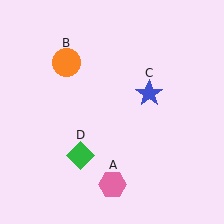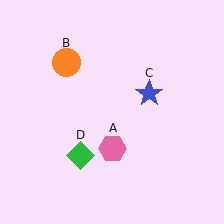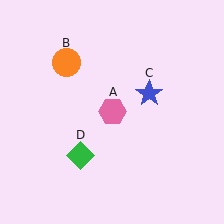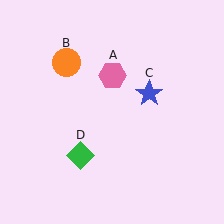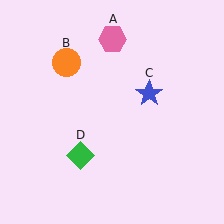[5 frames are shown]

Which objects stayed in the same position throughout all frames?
Orange circle (object B) and blue star (object C) and green diamond (object D) remained stationary.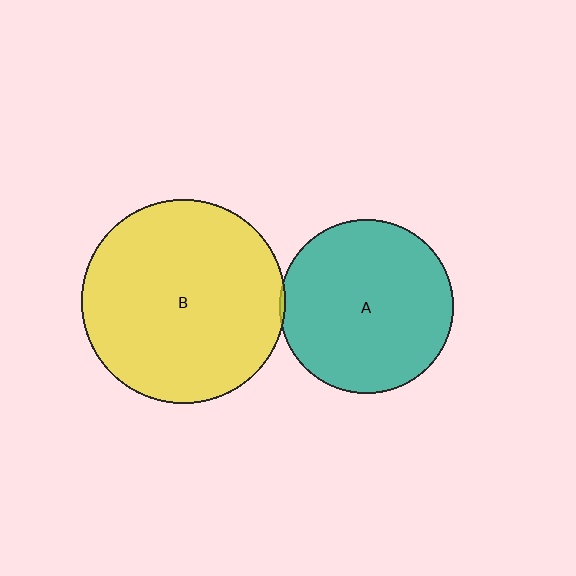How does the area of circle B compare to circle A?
Approximately 1.4 times.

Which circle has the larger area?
Circle B (yellow).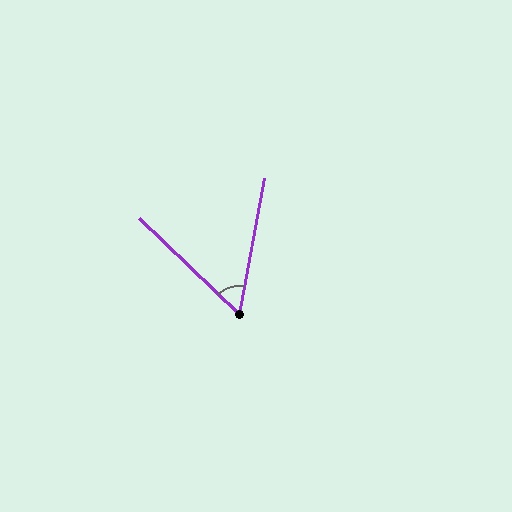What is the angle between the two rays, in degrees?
Approximately 57 degrees.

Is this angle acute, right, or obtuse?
It is acute.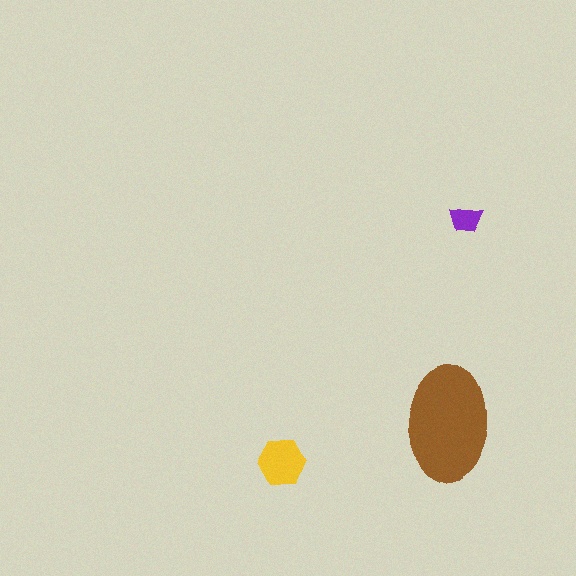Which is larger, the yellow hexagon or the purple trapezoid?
The yellow hexagon.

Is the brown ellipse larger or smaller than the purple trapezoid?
Larger.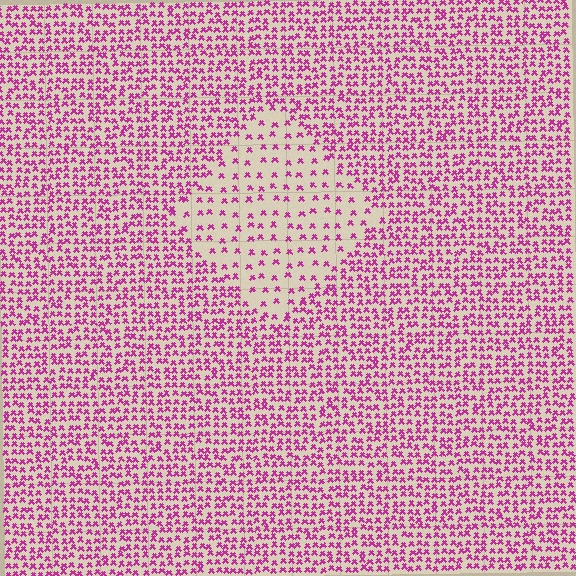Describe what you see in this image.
The image contains small magenta elements arranged at two different densities. A diamond-shaped region is visible where the elements are less densely packed than the surrounding area.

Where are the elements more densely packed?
The elements are more densely packed outside the diamond boundary.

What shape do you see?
I see a diamond.